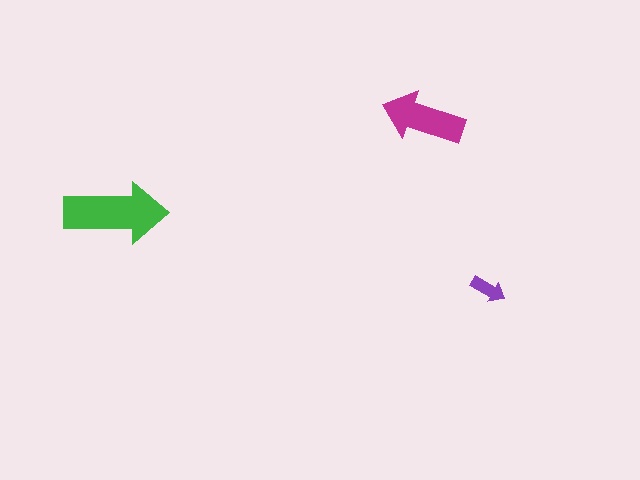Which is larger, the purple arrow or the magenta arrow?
The magenta one.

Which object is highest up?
The magenta arrow is topmost.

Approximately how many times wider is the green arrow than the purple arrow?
About 3 times wider.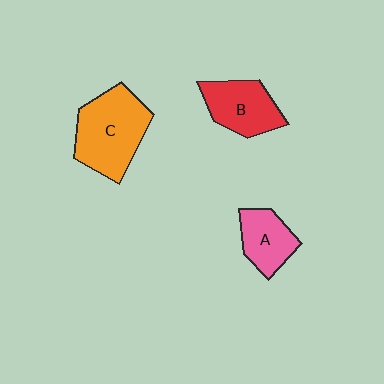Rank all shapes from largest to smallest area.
From largest to smallest: C (orange), B (red), A (pink).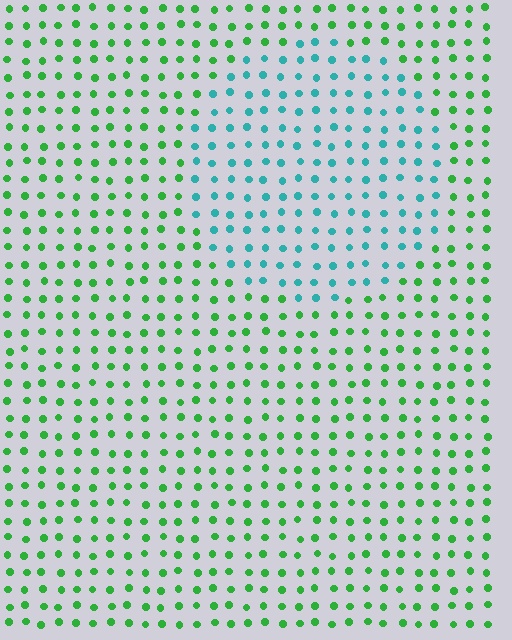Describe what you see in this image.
The image is filled with small green elements in a uniform arrangement. A circle-shaped region is visible where the elements are tinted to a slightly different hue, forming a subtle color boundary.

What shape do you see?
I see a circle.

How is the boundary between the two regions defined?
The boundary is defined purely by a slight shift in hue (about 53 degrees). Spacing, size, and orientation are identical on both sides.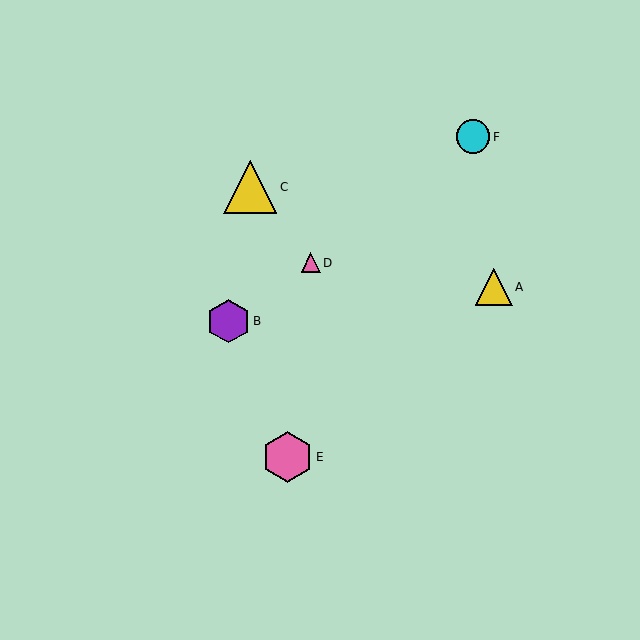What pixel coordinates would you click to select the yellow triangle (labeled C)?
Click at (250, 187) to select the yellow triangle C.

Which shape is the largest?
The yellow triangle (labeled C) is the largest.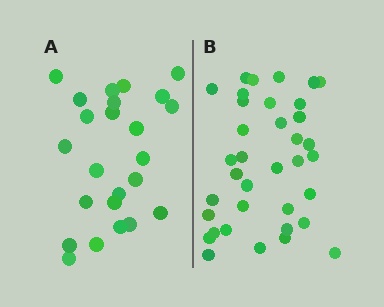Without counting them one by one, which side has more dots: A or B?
Region B (the right region) has more dots.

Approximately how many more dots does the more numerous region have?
Region B has roughly 12 or so more dots than region A.